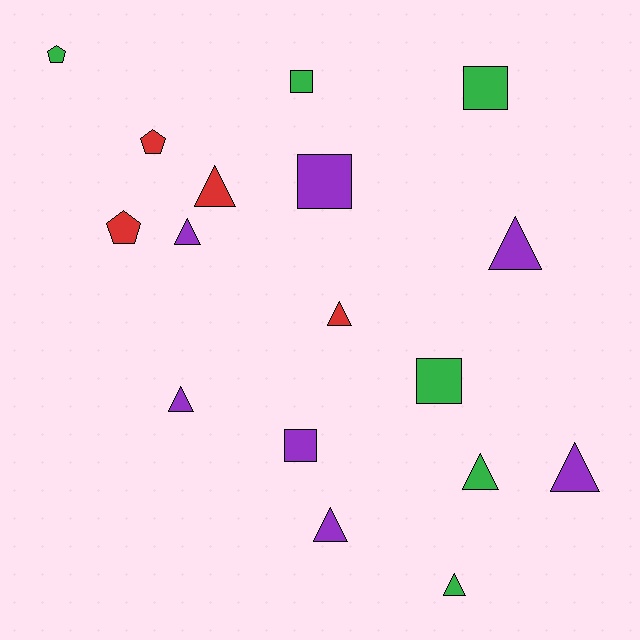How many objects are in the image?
There are 17 objects.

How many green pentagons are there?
There is 1 green pentagon.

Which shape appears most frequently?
Triangle, with 9 objects.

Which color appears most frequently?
Purple, with 7 objects.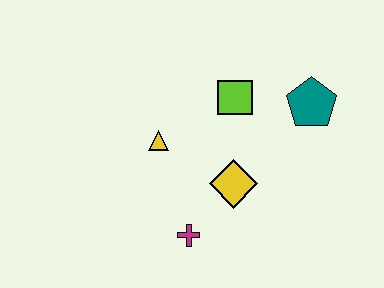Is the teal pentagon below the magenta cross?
No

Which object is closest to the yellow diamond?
The magenta cross is closest to the yellow diamond.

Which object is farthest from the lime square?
The magenta cross is farthest from the lime square.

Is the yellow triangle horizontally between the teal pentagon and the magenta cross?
No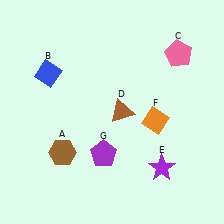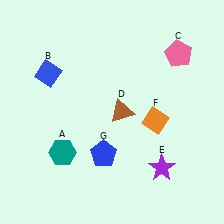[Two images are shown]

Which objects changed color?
A changed from brown to teal. G changed from purple to blue.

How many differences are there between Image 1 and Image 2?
There are 2 differences between the two images.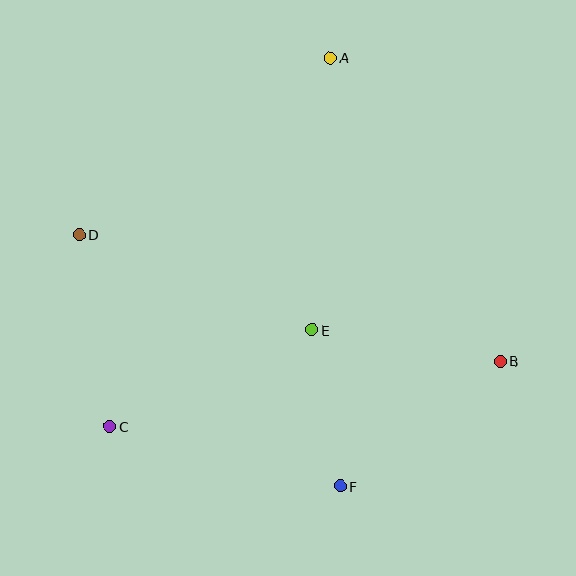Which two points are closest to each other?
Points E and F are closest to each other.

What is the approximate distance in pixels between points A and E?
The distance between A and E is approximately 273 pixels.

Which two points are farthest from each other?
Points B and D are farthest from each other.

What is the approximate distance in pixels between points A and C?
The distance between A and C is approximately 429 pixels.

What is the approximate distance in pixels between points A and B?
The distance between A and B is approximately 348 pixels.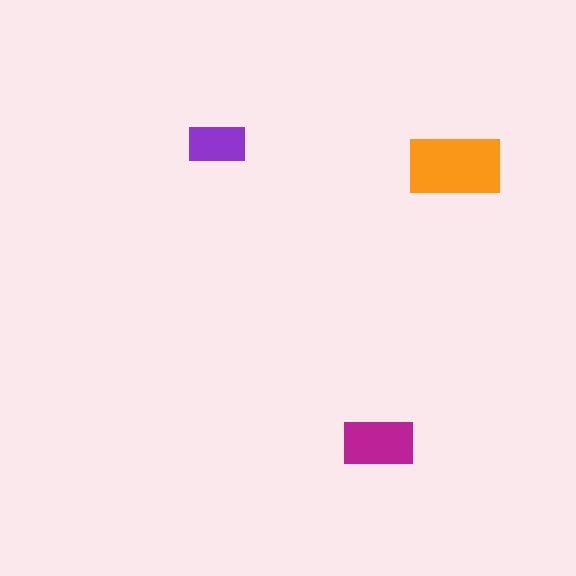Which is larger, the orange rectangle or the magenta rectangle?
The orange one.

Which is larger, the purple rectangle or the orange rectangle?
The orange one.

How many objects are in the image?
There are 3 objects in the image.